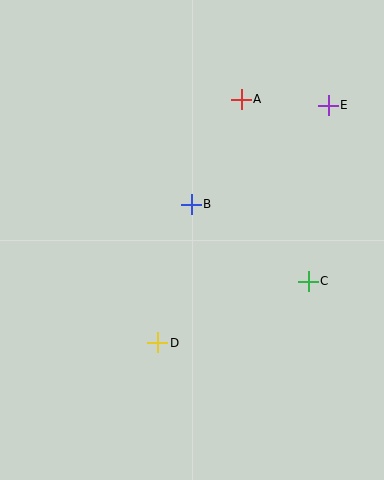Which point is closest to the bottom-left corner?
Point D is closest to the bottom-left corner.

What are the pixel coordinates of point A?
Point A is at (241, 99).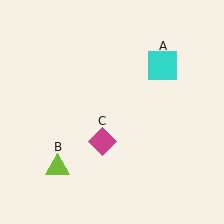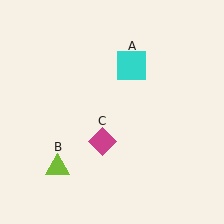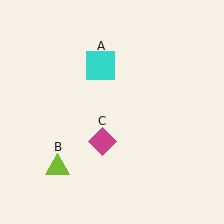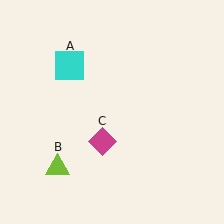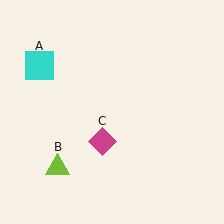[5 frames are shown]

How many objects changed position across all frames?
1 object changed position: cyan square (object A).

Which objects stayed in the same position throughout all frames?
Lime triangle (object B) and magenta diamond (object C) remained stationary.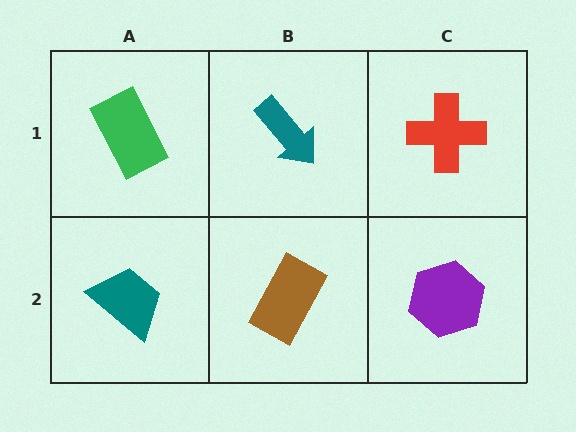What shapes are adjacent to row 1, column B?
A brown rectangle (row 2, column B), a green rectangle (row 1, column A), a red cross (row 1, column C).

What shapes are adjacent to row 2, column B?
A teal arrow (row 1, column B), a teal trapezoid (row 2, column A), a purple hexagon (row 2, column C).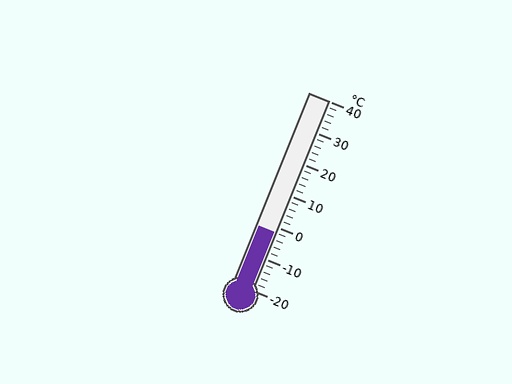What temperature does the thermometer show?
The thermometer shows approximately -2°C.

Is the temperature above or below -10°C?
The temperature is above -10°C.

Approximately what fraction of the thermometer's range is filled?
The thermometer is filled to approximately 30% of its range.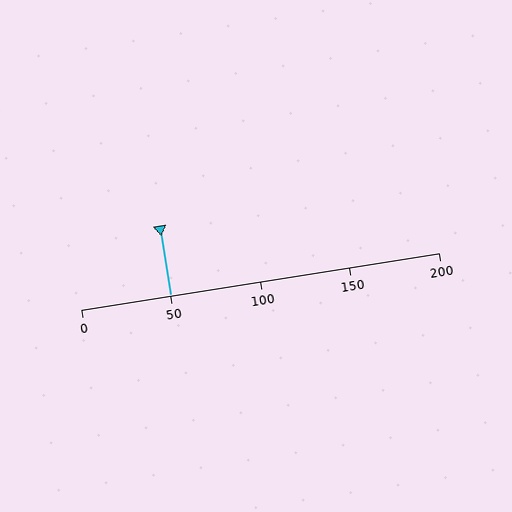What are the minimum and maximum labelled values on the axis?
The axis runs from 0 to 200.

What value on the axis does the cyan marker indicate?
The marker indicates approximately 50.